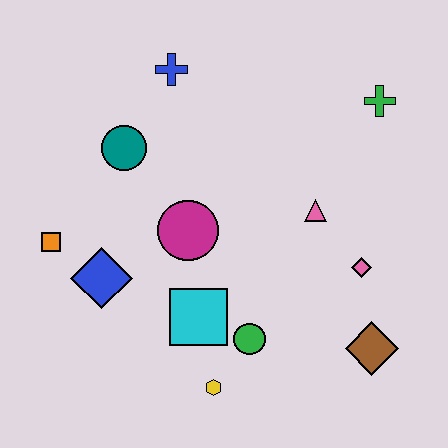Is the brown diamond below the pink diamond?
Yes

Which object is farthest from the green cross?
The orange square is farthest from the green cross.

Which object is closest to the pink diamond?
The pink triangle is closest to the pink diamond.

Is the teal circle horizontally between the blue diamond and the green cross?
Yes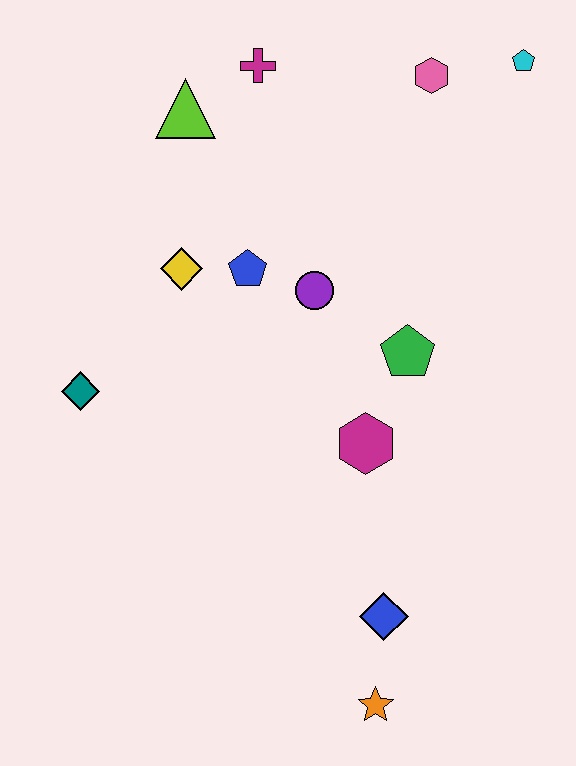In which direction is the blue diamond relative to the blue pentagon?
The blue diamond is below the blue pentagon.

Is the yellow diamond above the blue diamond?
Yes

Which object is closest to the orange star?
The blue diamond is closest to the orange star.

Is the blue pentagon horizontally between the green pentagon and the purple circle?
No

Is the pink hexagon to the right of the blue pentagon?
Yes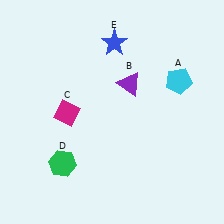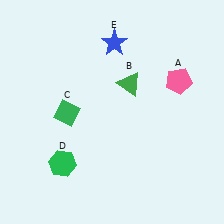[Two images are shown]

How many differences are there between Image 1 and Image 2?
There are 3 differences between the two images.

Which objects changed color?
A changed from cyan to pink. B changed from purple to green. C changed from magenta to green.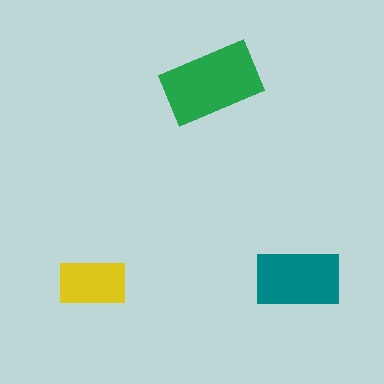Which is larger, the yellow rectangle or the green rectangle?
The green one.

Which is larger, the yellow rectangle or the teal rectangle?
The teal one.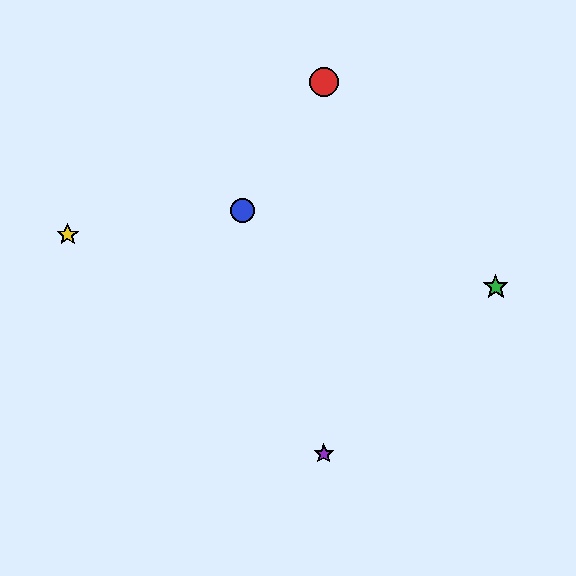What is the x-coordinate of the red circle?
The red circle is at x≈324.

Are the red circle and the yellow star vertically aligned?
No, the red circle is at x≈324 and the yellow star is at x≈68.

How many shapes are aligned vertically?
2 shapes (the red circle, the purple star) are aligned vertically.